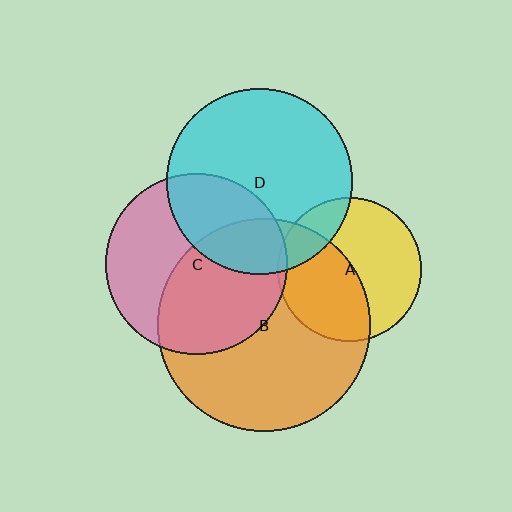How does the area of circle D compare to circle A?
Approximately 1.7 times.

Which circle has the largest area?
Circle B (orange).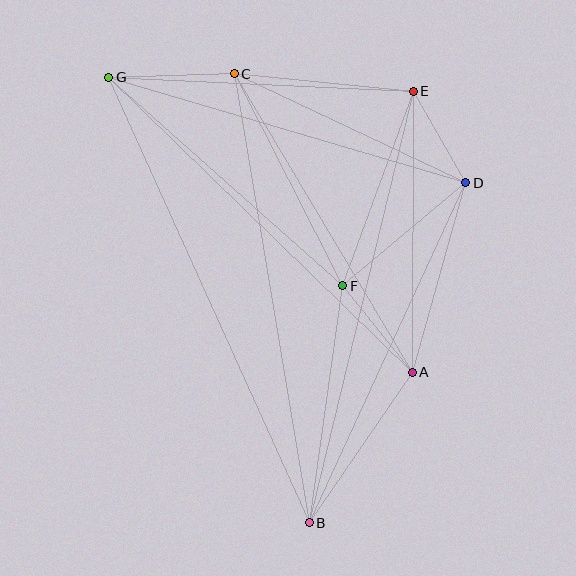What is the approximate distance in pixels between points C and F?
The distance between C and F is approximately 238 pixels.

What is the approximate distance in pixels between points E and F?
The distance between E and F is approximately 207 pixels.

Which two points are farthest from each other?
Points B and G are farthest from each other.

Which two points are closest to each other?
Points D and E are closest to each other.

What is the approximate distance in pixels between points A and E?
The distance between A and E is approximately 281 pixels.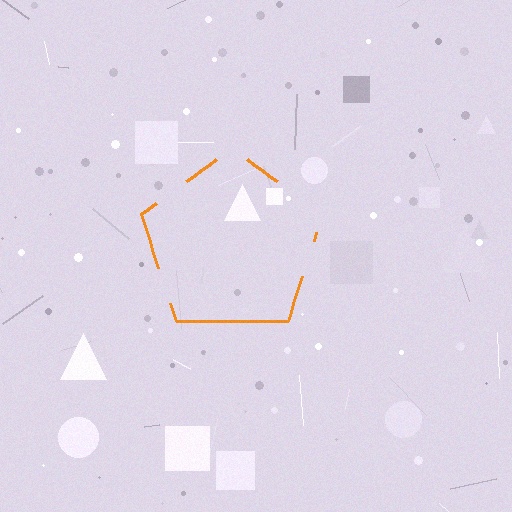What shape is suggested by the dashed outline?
The dashed outline suggests a pentagon.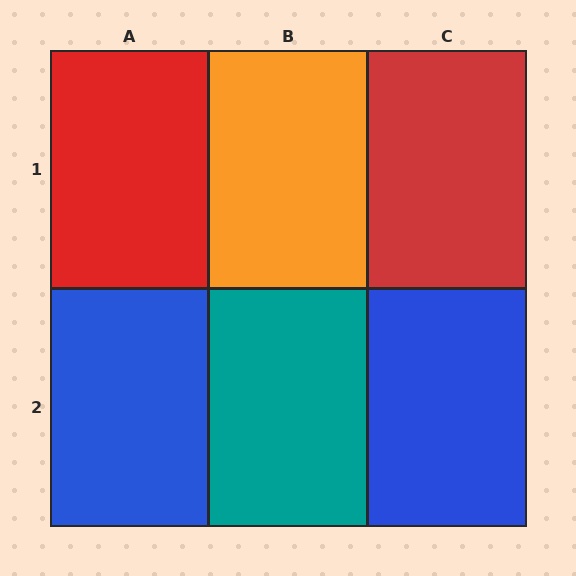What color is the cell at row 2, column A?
Blue.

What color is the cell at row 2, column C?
Blue.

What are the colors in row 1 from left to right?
Red, orange, red.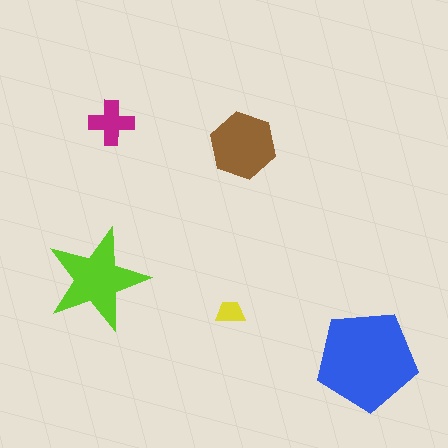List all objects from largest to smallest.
The blue pentagon, the lime star, the brown hexagon, the magenta cross, the yellow trapezoid.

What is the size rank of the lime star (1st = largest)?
2nd.